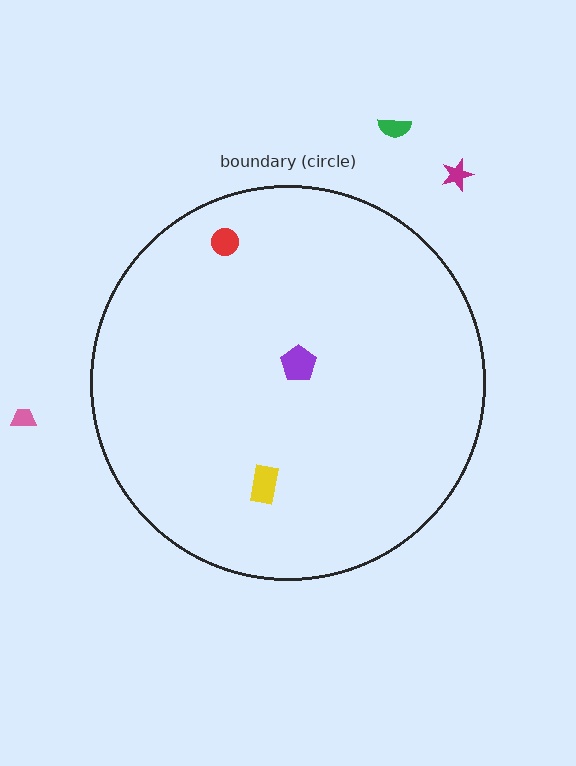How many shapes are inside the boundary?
3 inside, 3 outside.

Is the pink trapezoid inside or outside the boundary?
Outside.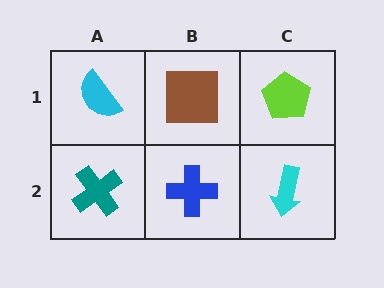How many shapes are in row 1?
3 shapes.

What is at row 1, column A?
A cyan semicircle.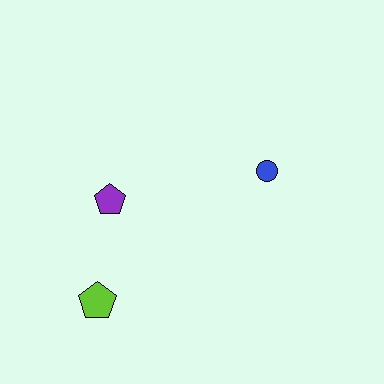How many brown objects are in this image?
There are no brown objects.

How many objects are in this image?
There are 3 objects.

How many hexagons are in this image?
There are no hexagons.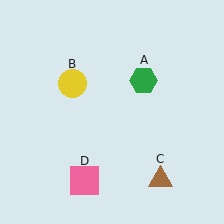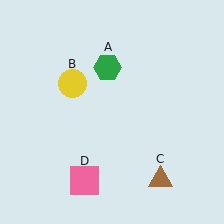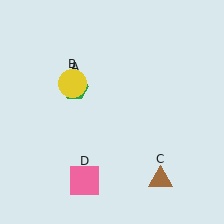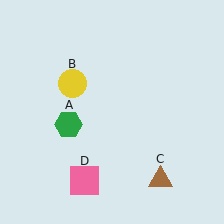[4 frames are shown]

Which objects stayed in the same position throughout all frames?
Yellow circle (object B) and brown triangle (object C) and pink square (object D) remained stationary.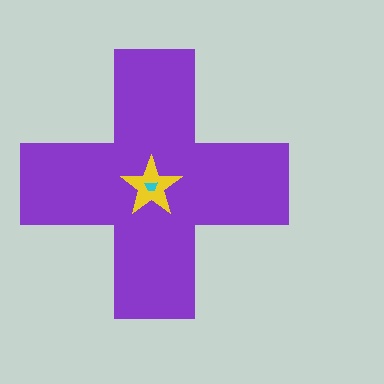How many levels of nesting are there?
3.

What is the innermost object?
The cyan trapezoid.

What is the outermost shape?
The purple cross.